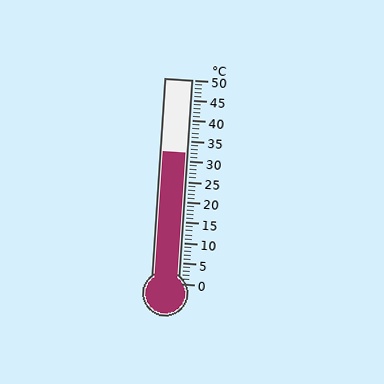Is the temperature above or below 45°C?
The temperature is below 45°C.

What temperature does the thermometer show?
The thermometer shows approximately 32°C.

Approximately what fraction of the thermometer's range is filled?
The thermometer is filled to approximately 65% of its range.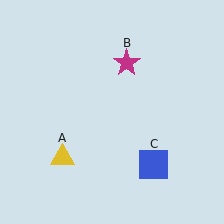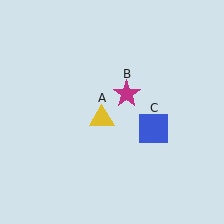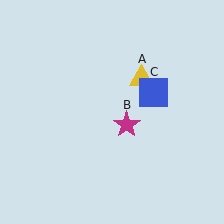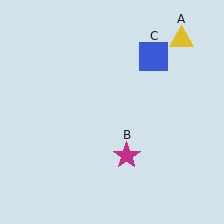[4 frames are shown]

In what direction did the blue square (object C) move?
The blue square (object C) moved up.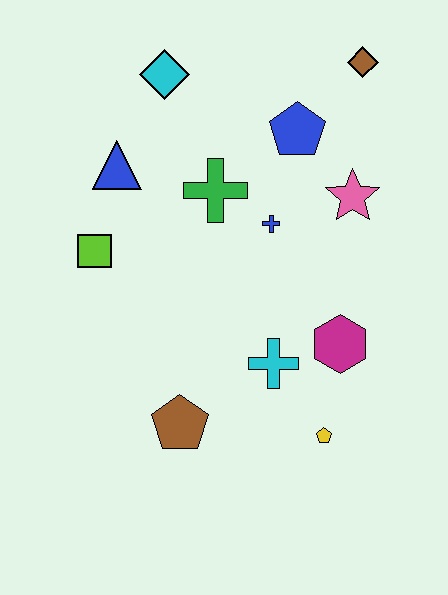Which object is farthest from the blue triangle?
The yellow pentagon is farthest from the blue triangle.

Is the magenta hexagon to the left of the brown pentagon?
No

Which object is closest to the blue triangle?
The lime square is closest to the blue triangle.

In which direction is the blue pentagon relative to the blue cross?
The blue pentagon is above the blue cross.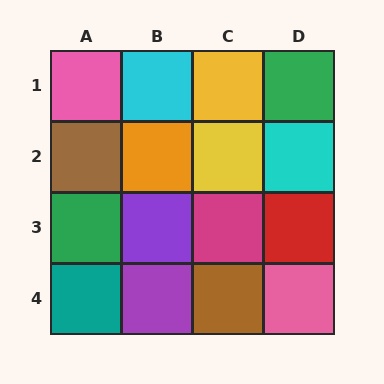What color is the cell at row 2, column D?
Cyan.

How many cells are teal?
1 cell is teal.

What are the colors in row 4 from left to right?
Teal, purple, brown, pink.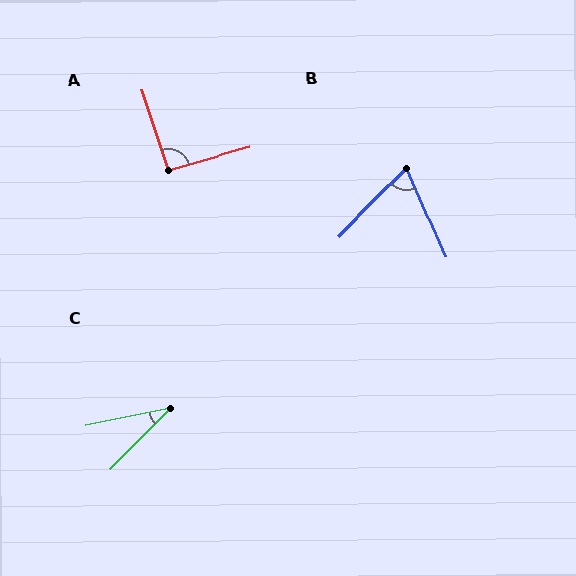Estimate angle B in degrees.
Approximately 69 degrees.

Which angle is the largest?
A, at approximately 92 degrees.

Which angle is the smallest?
C, at approximately 33 degrees.